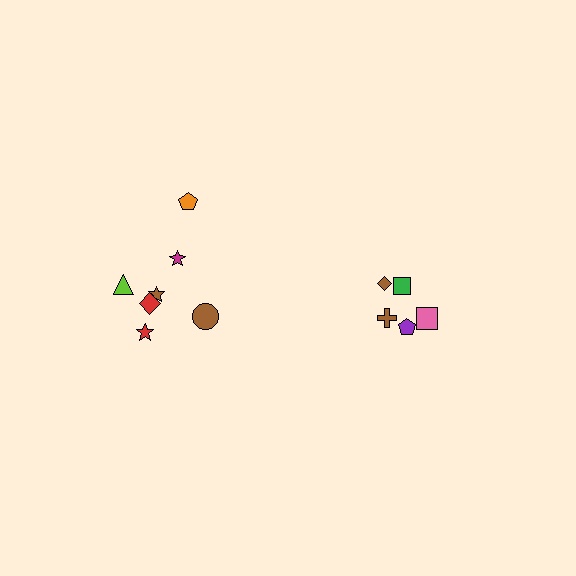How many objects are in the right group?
There are 5 objects.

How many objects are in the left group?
There are 7 objects.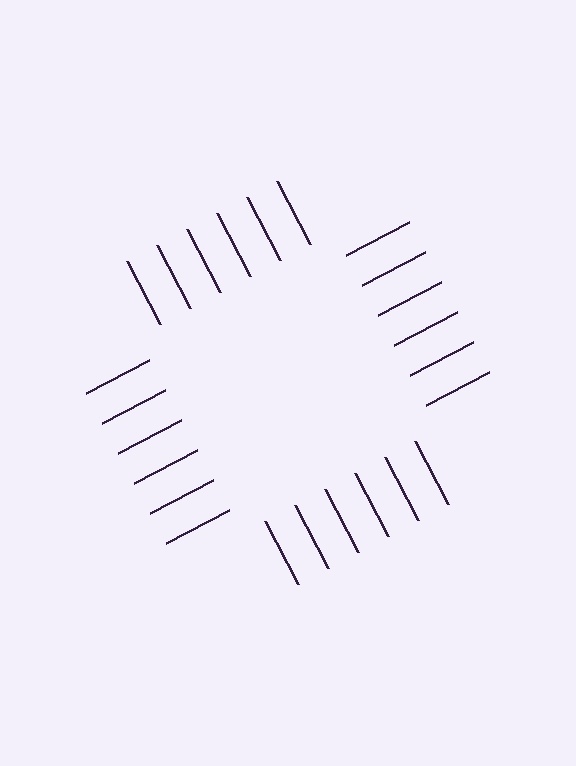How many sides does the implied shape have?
4 sides — the line-ends trace a square.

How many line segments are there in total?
24 — 6 along each of the 4 edges.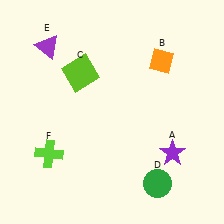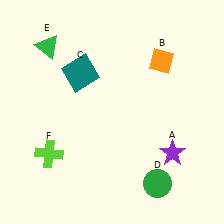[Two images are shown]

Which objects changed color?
C changed from lime to teal. E changed from purple to green.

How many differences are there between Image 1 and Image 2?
There are 2 differences between the two images.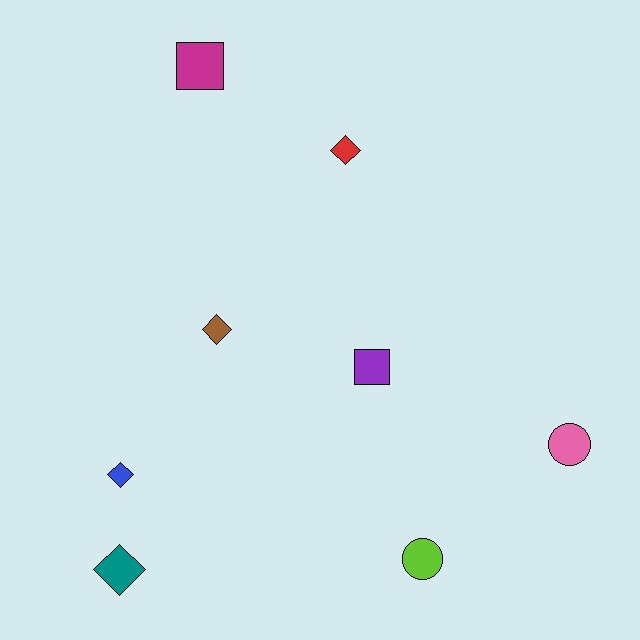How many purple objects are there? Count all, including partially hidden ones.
There is 1 purple object.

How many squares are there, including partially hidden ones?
There are 2 squares.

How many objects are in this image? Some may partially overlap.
There are 8 objects.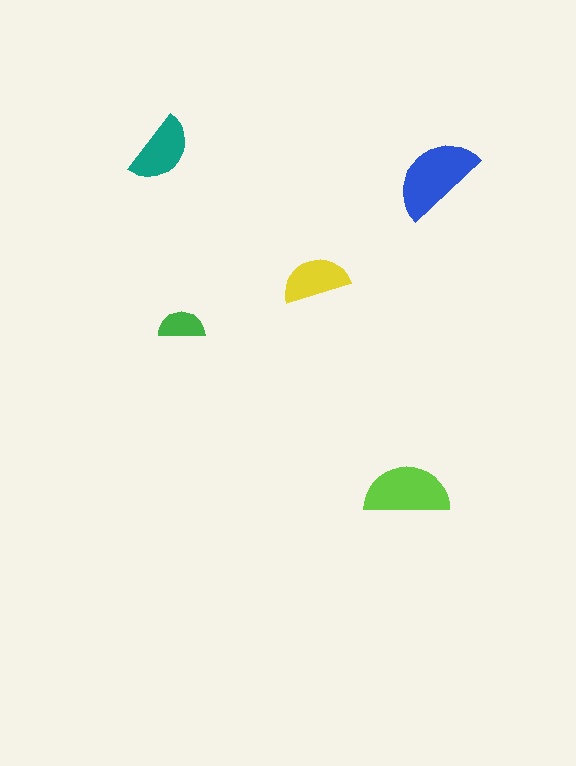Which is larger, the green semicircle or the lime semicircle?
The lime one.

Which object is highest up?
The teal semicircle is topmost.